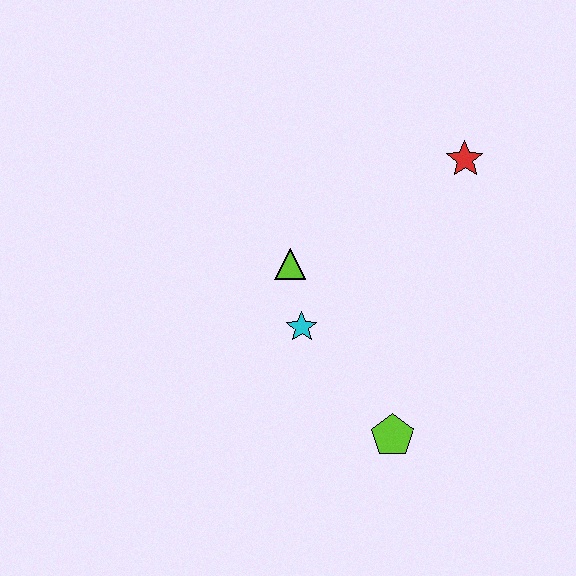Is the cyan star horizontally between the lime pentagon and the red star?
No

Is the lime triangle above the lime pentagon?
Yes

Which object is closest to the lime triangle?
The cyan star is closest to the lime triangle.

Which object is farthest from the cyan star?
The red star is farthest from the cyan star.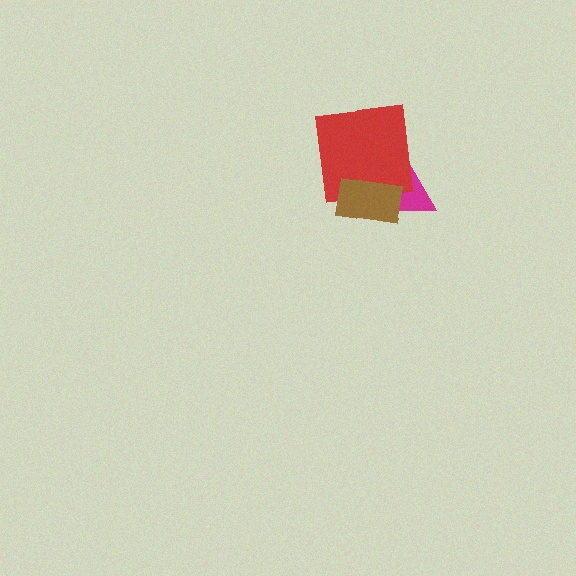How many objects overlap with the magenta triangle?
2 objects overlap with the magenta triangle.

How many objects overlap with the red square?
2 objects overlap with the red square.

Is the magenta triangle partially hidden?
Yes, it is partially covered by another shape.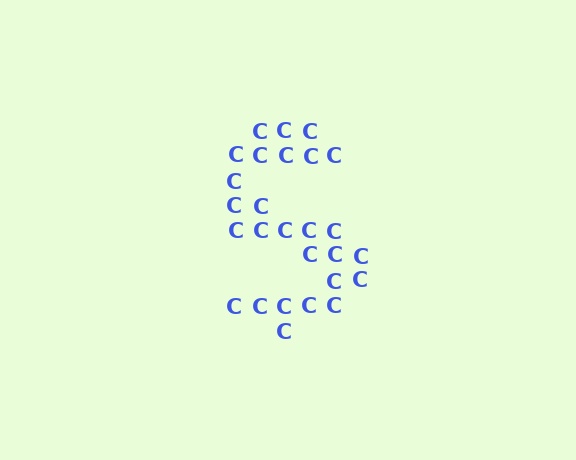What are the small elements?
The small elements are letter C's.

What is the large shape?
The large shape is the letter S.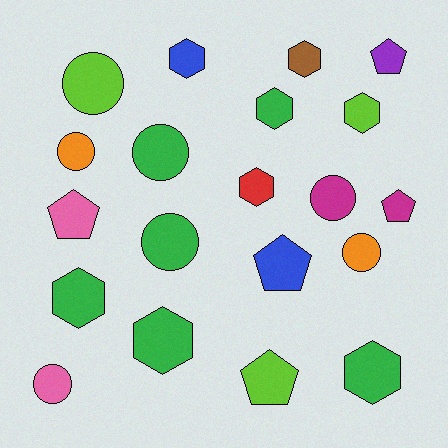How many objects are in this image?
There are 20 objects.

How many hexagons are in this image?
There are 8 hexagons.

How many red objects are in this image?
There is 1 red object.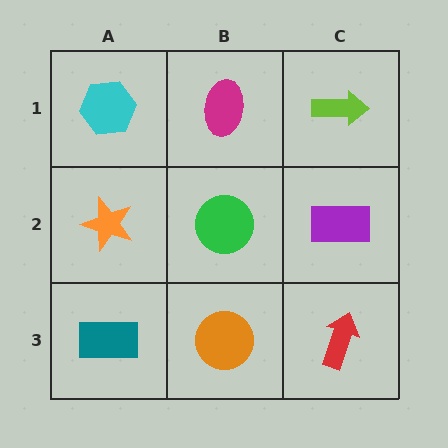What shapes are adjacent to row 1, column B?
A green circle (row 2, column B), a cyan hexagon (row 1, column A), a lime arrow (row 1, column C).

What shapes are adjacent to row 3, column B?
A green circle (row 2, column B), a teal rectangle (row 3, column A), a red arrow (row 3, column C).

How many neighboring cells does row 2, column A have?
3.